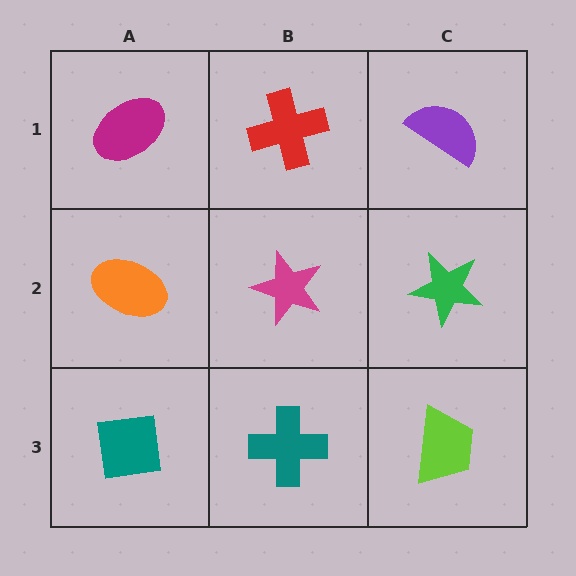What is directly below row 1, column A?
An orange ellipse.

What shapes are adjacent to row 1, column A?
An orange ellipse (row 2, column A), a red cross (row 1, column B).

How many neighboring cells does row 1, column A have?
2.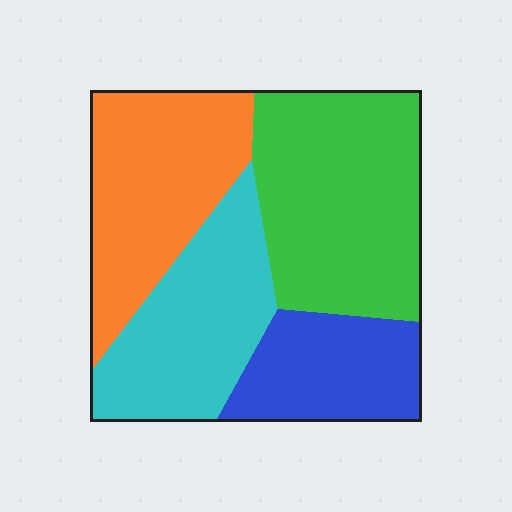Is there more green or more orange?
Green.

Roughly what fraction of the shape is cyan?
Cyan takes up between a sixth and a third of the shape.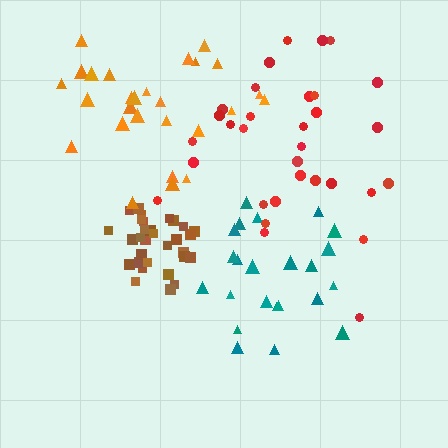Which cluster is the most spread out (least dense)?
Red.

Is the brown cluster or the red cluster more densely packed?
Brown.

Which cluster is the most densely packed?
Brown.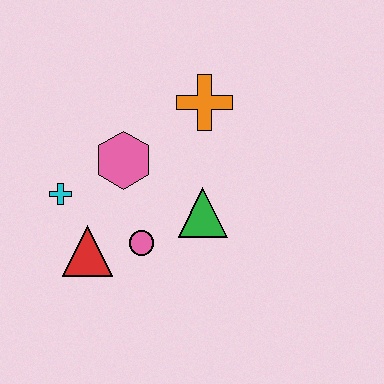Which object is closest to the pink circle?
The red triangle is closest to the pink circle.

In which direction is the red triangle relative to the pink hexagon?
The red triangle is below the pink hexagon.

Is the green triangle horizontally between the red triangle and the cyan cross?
No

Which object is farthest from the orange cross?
The red triangle is farthest from the orange cross.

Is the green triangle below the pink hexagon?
Yes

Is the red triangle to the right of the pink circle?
No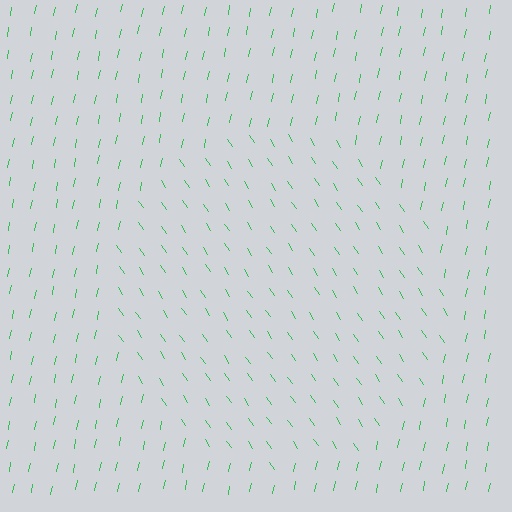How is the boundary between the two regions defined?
The boundary is defined purely by a change in line orientation (approximately 45 degrees difference). All lines are the same color and thickness.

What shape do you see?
I see a circle.